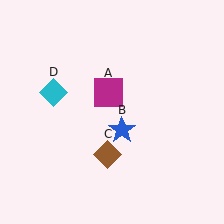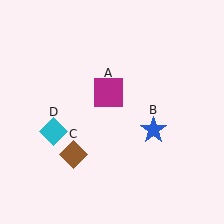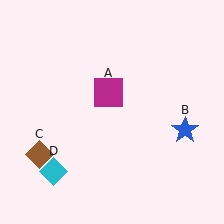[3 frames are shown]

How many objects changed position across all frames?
3 objects changed position: blue star (object B), brown diamond (object C), cyan diamond (object D).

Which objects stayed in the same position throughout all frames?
Magenta square (object A) remained stationary.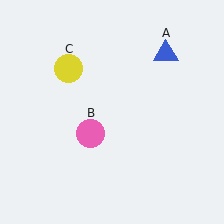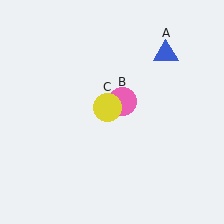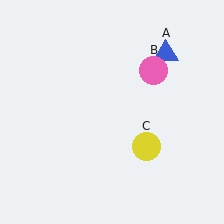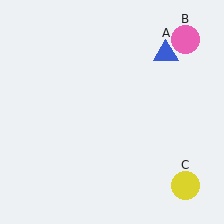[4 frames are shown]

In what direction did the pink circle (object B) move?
The pink circle (object B) moved up and to the right.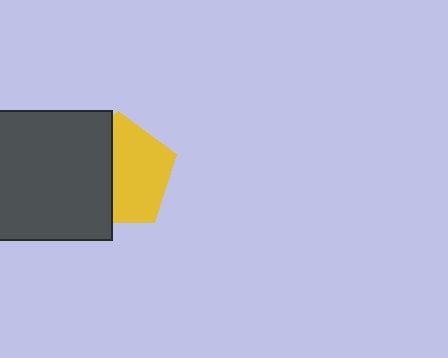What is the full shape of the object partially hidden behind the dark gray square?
The partially hidden object is a yellow pentagon.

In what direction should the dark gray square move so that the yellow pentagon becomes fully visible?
The dark gray square should move left. That is the shortest direction to clear the overlap and leave the yellow pentagon fully visible.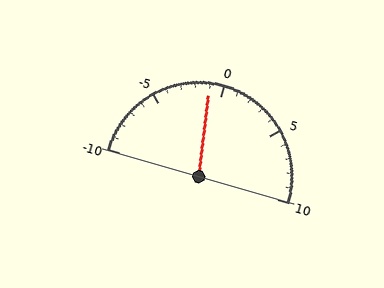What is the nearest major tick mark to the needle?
The nearest major tick mark is 0.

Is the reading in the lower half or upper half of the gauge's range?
The reading is in the lower half of the range (-10 to 10).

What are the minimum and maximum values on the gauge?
The gauge ranges from -10 to 10.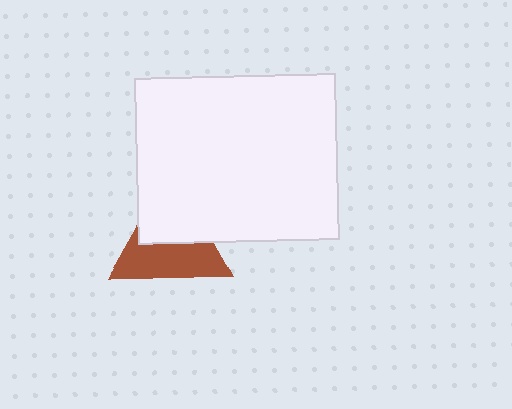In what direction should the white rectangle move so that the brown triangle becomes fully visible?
The white rectangle should move up. That is the shortest direction to clear the overlap and leave the brown triangle fully visible.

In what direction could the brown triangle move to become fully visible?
The brown triangle could move down. That would shift it out from behind the white rectangle entirely.